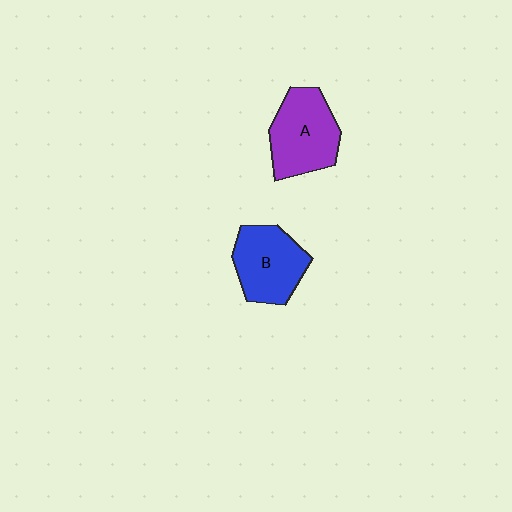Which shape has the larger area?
Shape A (purple).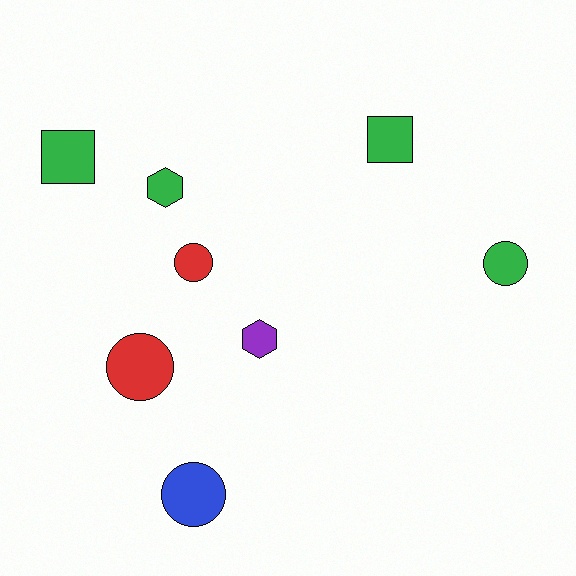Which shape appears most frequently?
Circle, with 4 objects.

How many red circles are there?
There are 2 red circles.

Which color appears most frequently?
Green, with 4 objects.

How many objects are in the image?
There are 8 objects.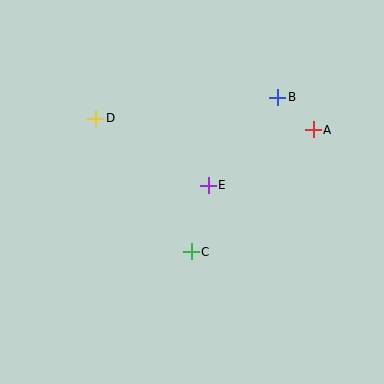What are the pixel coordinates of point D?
Point D is at (96, 118).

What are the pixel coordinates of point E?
Point E is at (208, 185).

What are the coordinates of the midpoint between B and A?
The midpoint between B and A is at (295, 114).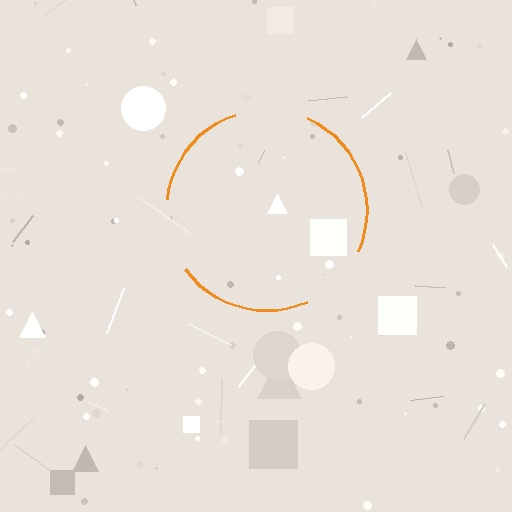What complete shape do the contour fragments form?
The contour fragments form a circle.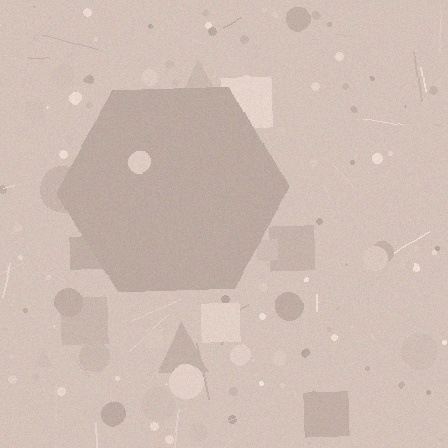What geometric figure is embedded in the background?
A hexagon is embedded in the background.